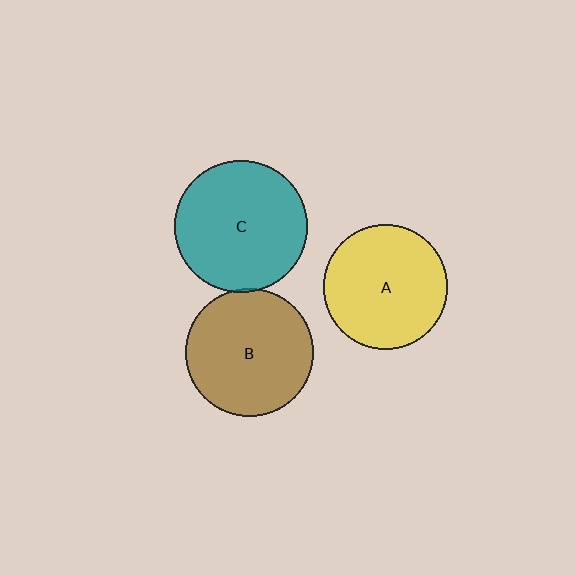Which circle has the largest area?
Circle C (teal).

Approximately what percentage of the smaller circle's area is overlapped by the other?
Approximately 5%.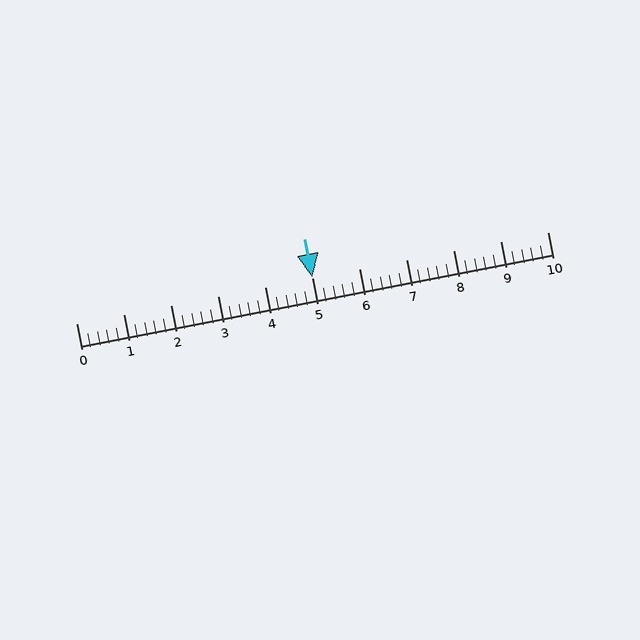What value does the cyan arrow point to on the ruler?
The cyan arrow points to approximately 5.0.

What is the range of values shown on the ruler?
The ruler shows values from 0 to 10.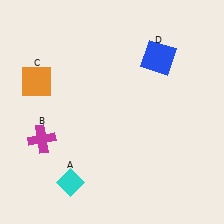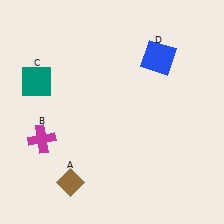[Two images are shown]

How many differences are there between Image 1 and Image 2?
There are 2 differences between the two images.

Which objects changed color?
A changed from cyan to brown. C changed from orange to teal.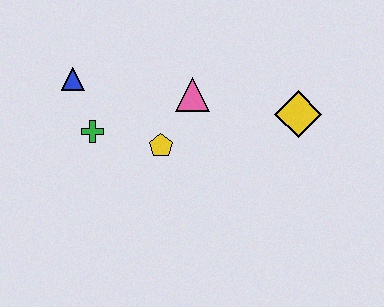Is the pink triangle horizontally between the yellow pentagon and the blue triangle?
No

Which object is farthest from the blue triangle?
The yellow diamond is farthest from the blue triangle.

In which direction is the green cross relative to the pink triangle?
The green cross is to the left of the pink triangle.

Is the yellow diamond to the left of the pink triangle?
No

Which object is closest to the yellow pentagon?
The pink triangle is closest to the yellow pentagon.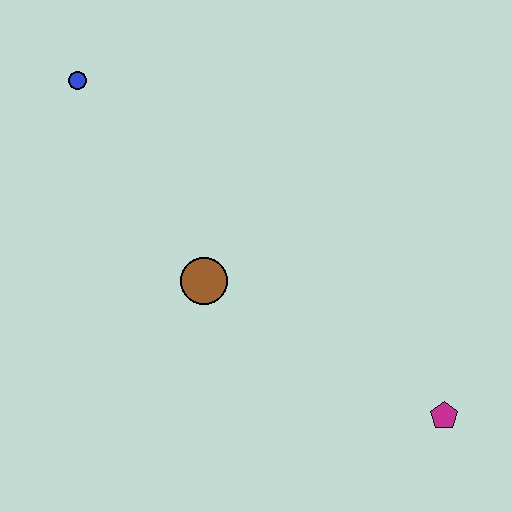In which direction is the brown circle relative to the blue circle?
The brown circle is below the blue circle.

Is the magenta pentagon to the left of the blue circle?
No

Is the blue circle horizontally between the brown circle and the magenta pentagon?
No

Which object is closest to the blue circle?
The brown circle is closest to the blue circle.